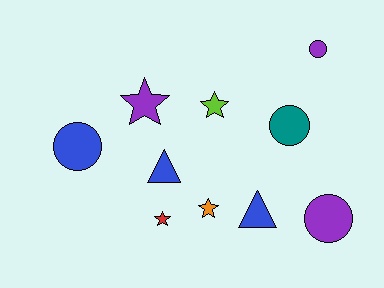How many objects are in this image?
There are 10 objects.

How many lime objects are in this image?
There is 1 lime object.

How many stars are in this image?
There are 4 stars.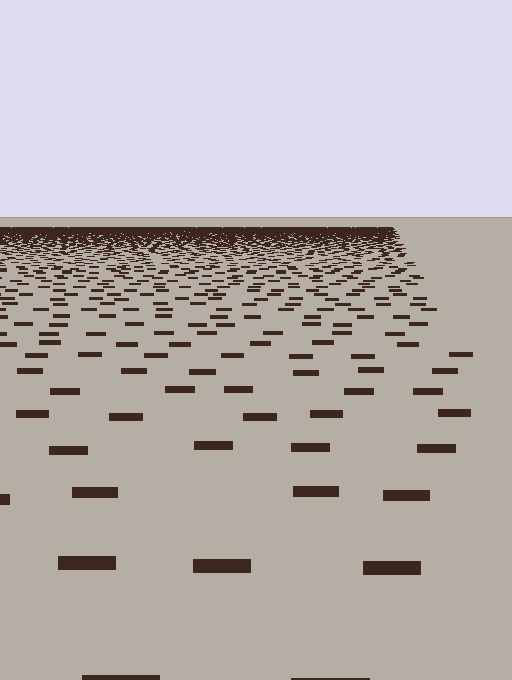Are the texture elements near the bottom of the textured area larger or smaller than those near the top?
Larger. Near the bottom, elements are closer to the viewer and appear at a bigger on-screen size.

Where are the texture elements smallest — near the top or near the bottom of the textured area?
Near the top.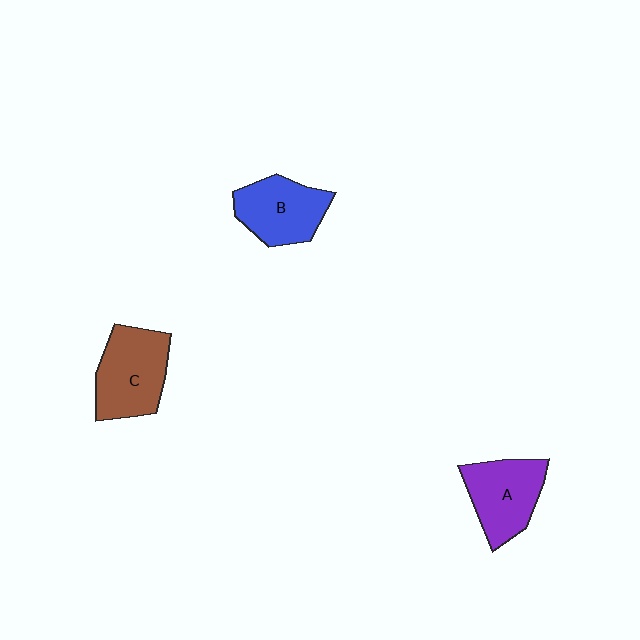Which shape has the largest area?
Shape C (brown).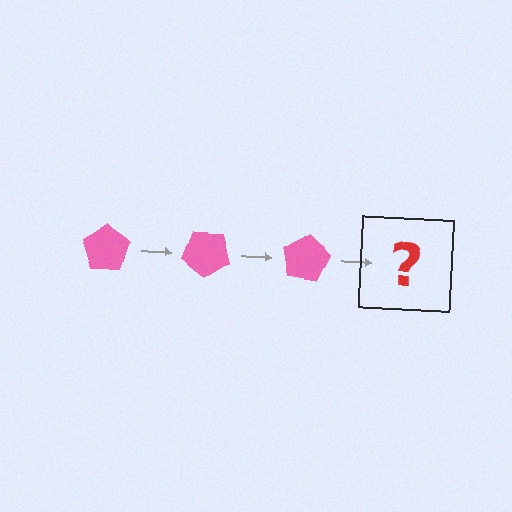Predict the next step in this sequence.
The next step is a pink pentagon rotated 120 degrees.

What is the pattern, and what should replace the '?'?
The pattern is that the pentagon rotates 40 degrees each step. The '?' should be a pink pentagon rotated 120 degrees.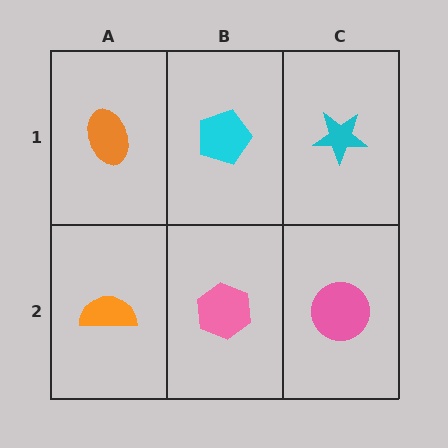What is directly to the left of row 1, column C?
A cyan pentagon.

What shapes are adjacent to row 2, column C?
A cyan star (row 1, column C), a pink hexagon (row 2, column B).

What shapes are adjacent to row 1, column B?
A pink hexagon (row 2, column B), an orange ellipse (row 1, column A), a cyan star (row 1, column C).